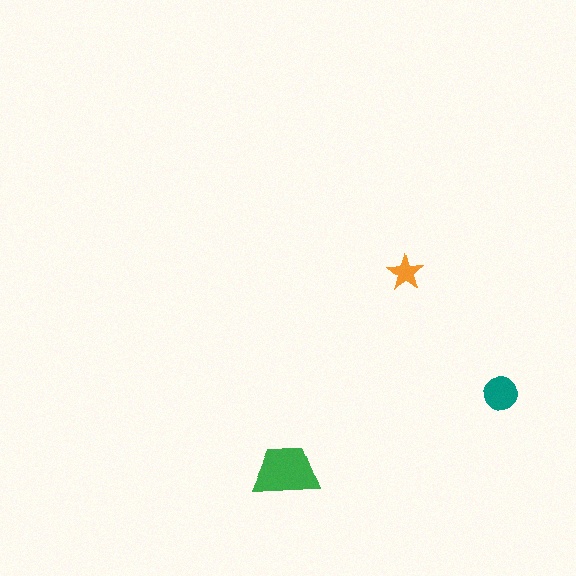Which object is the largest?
The green trapezoid.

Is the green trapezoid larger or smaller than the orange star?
Larger.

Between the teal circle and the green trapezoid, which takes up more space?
The green trapezoid.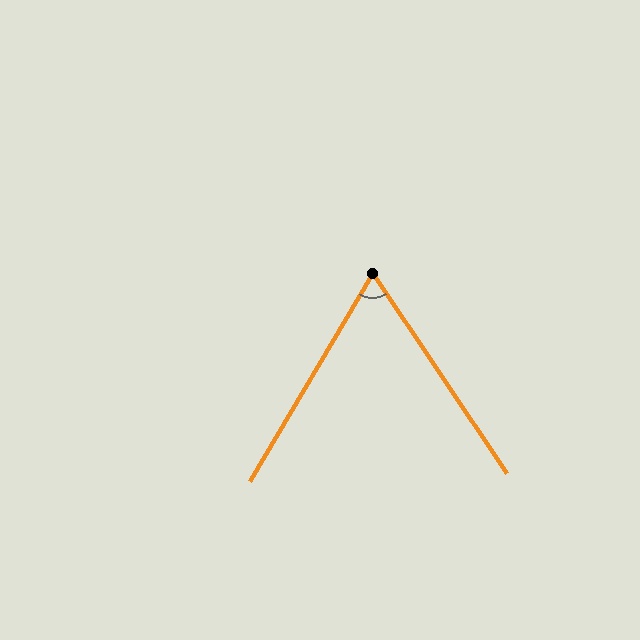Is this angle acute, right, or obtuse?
It is acute.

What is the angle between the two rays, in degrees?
Approximately 65 degrees.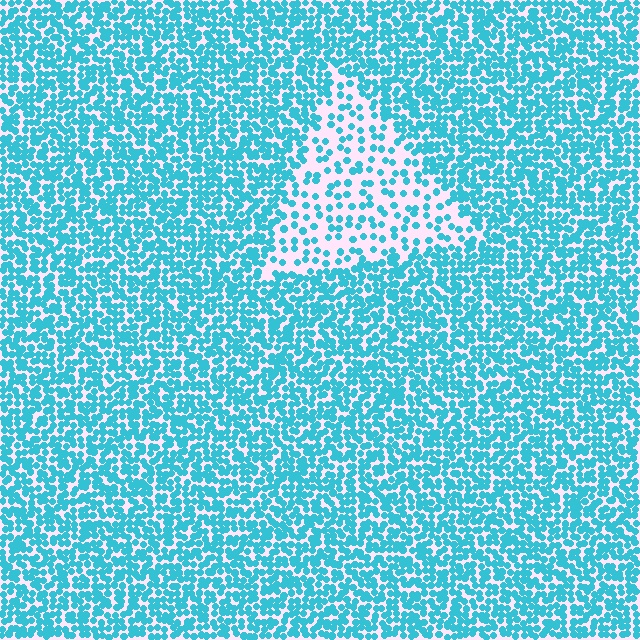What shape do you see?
I see a triangle.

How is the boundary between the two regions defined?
The boundary is defined by a change in element density (approximately 2.5x ratio). All elements are the same color, size, and shape.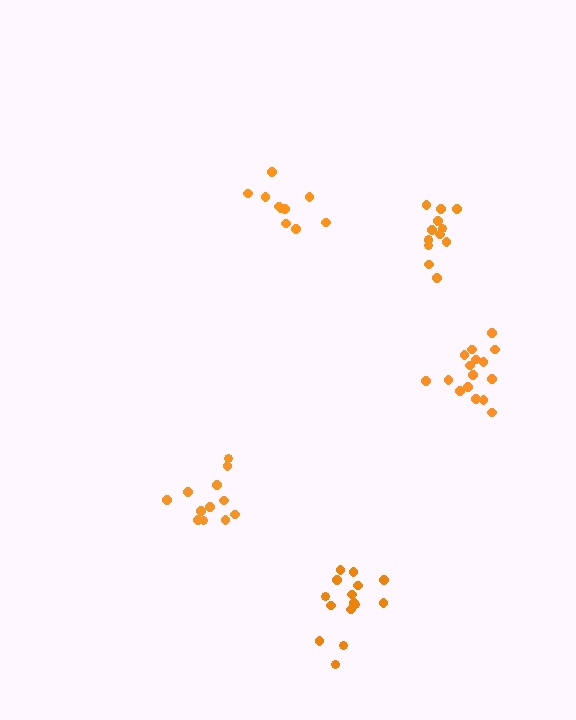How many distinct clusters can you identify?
There are 5 distinct clusters.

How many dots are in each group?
Group 1: 10 dots, Group 2: 12 dots, Group 3: 16 dots, Group 4: 13 dots, Group 5: 15 dots (66 total).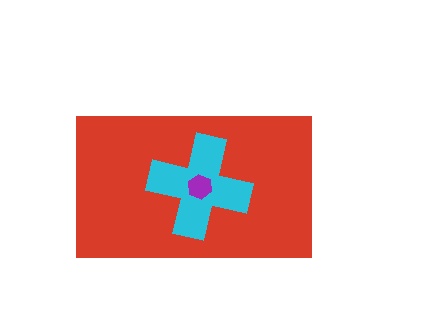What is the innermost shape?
The purple hexagon.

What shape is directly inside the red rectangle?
The cyan cross.